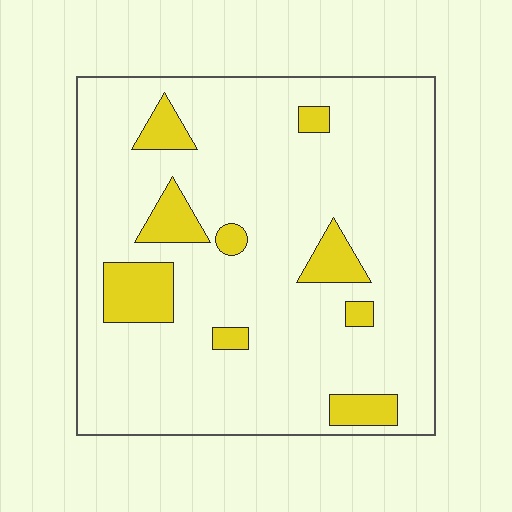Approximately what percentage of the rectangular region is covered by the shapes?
Approximately 15%.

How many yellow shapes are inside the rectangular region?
9.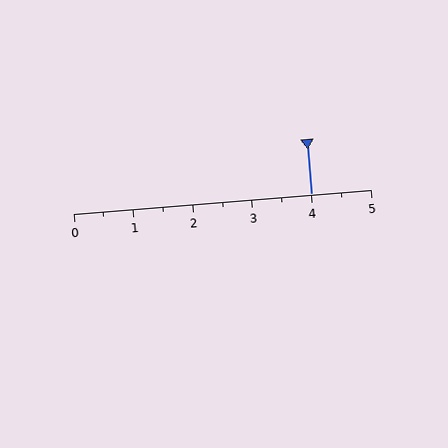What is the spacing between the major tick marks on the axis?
The major ticks are spaced 1 apart.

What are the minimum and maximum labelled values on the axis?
The axis runs from 0 to 5.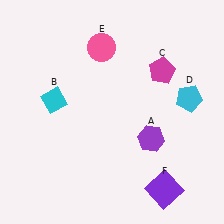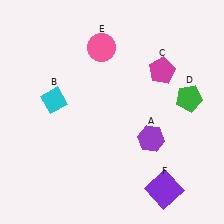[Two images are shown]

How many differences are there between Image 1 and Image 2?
There is 1 difference between the two images.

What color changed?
The pentagon (D) changed from cyan in Image 1 to green in Image 2.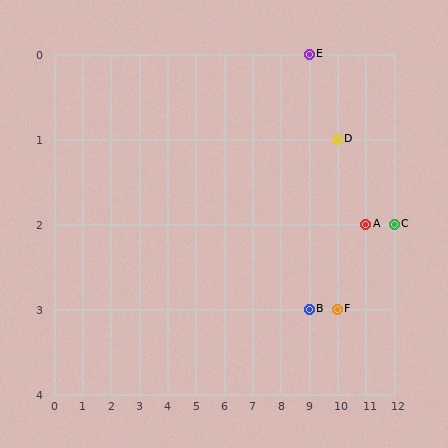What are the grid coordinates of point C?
Point C is at grid coordinates (12, 2).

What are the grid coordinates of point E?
Point E is at grid coordinates (9, 0).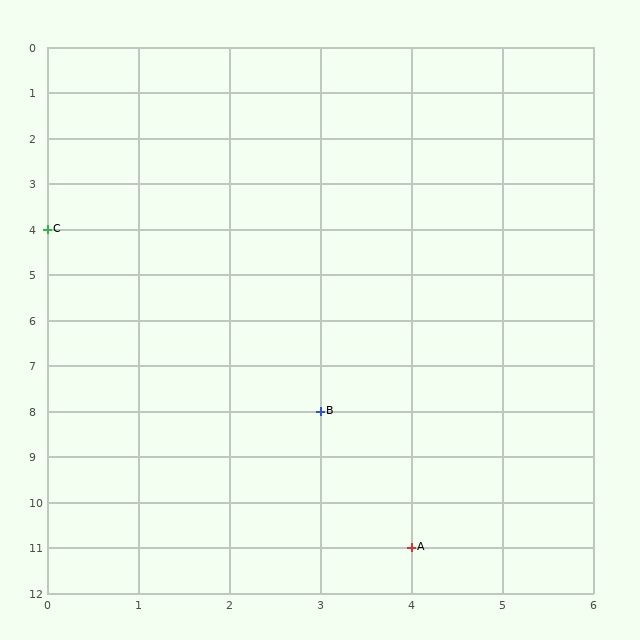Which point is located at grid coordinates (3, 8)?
Point B is at (3, 8).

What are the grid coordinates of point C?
Point C is at grid coordinates (0, 4).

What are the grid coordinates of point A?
Point A is at grid coordinates (4, 11).